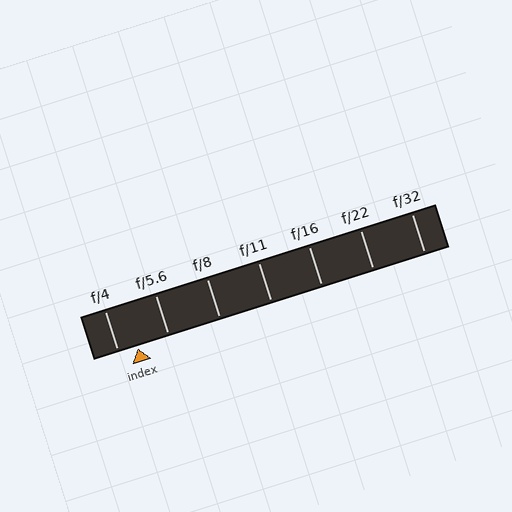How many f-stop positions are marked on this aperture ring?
There are 7 f-stop positions marked.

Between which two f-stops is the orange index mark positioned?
The index mark is between f/4 and f/5.6.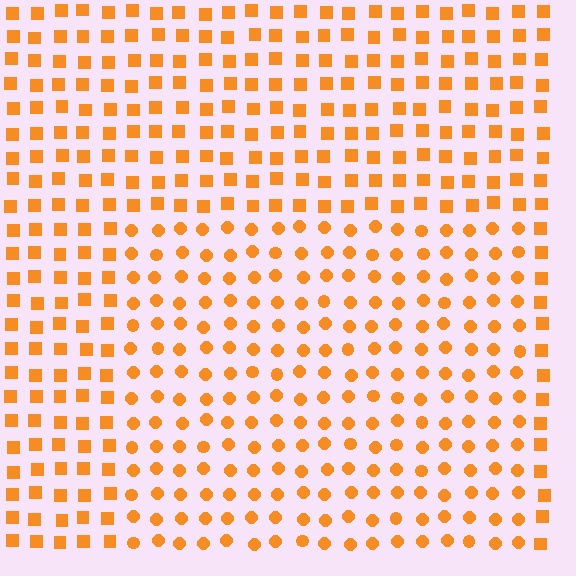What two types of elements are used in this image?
The image uses circles inside the rectangle region and squares outside it.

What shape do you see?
I see a rectangle.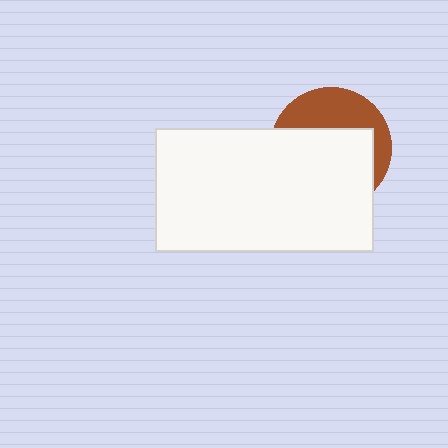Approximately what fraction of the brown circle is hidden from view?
Roughly 63% of the brown circle is hidden behind the white rectangle.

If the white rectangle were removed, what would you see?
You would see the complete brown circle.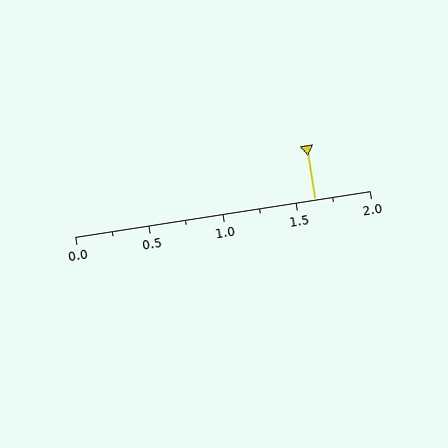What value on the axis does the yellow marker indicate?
The marker indicates approximately 1.62.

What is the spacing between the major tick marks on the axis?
The major ticks are spaced 0.5 apart.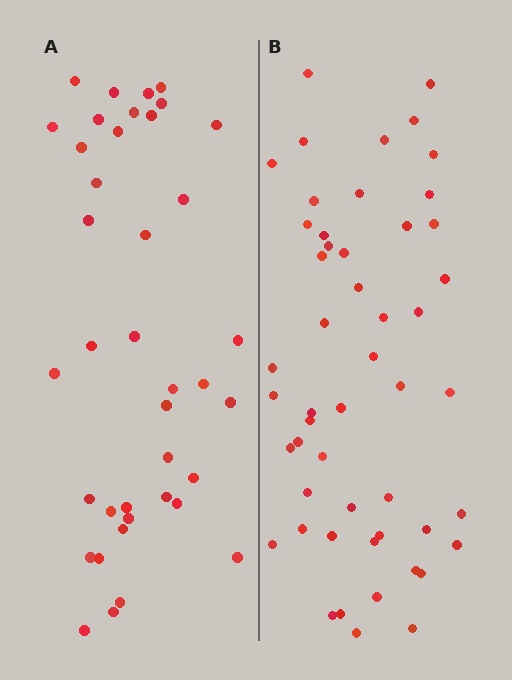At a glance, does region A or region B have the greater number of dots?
Region B (the right region) has more dots.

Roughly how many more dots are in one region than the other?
Region B has roughly 12 or so more dots than region A.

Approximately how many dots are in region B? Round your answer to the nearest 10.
About 50 dots. (The exact count is 51, which rounds to 50.)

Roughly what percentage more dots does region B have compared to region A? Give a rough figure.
About 30% more.